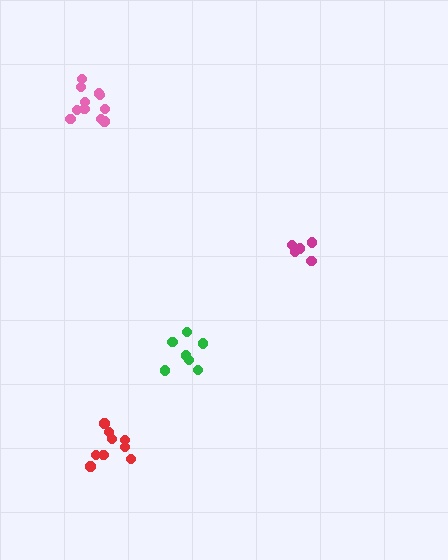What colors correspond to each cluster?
The clusters are colored: magenta, green, red, pink.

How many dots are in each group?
Group 1: 5 dots, Group 2: 7 dots, Group 3: 9 dots, Group 4: 11 dots (32 total).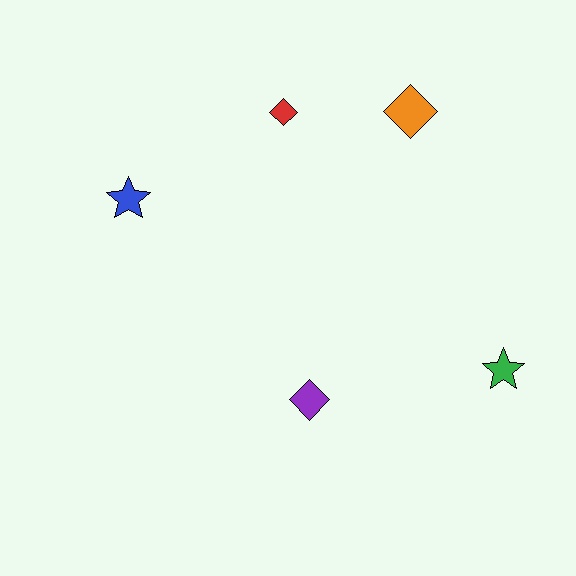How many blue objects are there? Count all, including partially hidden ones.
There is 1 blue object.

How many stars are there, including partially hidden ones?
There are 2 stars.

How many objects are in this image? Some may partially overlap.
There are 5 objects.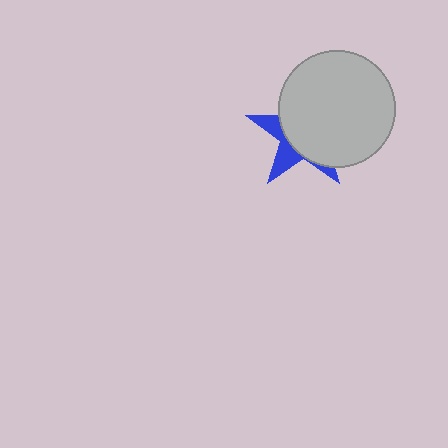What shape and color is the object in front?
The object in front is a light gray circle.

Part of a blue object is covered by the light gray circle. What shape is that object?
It is a star.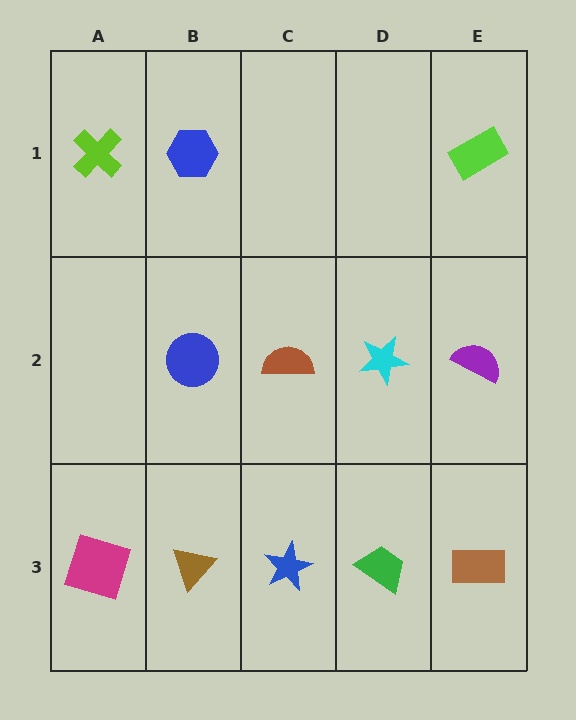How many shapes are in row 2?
4 shapes.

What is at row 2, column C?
A brown semicircle.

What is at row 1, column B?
A blue hexagon.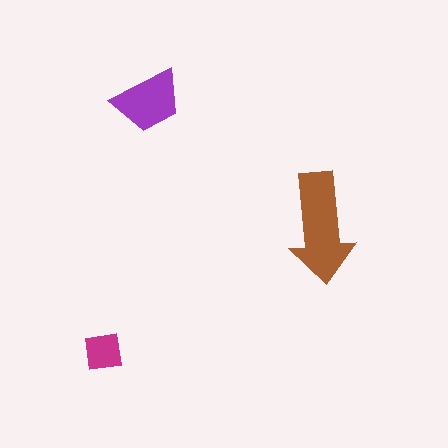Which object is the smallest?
The magenta square.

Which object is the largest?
The brown arrow.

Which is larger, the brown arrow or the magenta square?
The brown arrow.